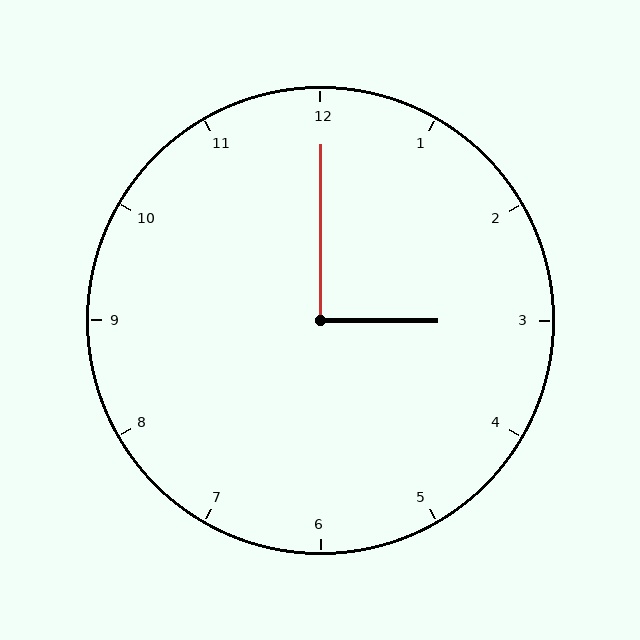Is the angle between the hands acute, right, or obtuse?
It is right.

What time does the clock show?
3:00.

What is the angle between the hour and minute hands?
Approximately 90 degrees.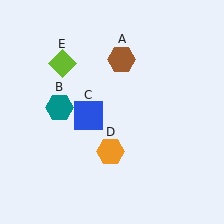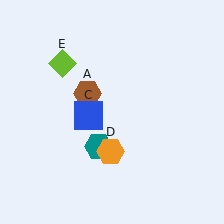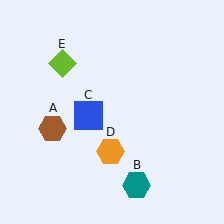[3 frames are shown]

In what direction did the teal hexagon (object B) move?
The teal hexagon (object B) moved down and to the right.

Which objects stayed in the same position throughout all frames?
Blue square (object C) and orange hexagon (object D) and lime diamond (object E) remained stationary.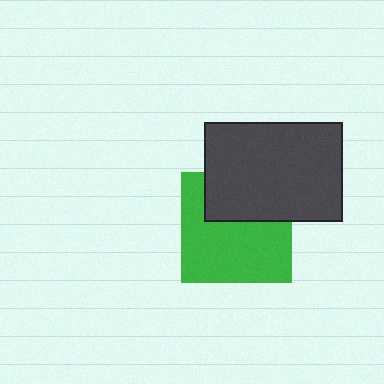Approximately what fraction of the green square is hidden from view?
Roughly 36% of the green square is hidden behind the dark gray rectangle.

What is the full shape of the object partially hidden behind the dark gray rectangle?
The partially hidden object is a green square.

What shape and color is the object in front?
The object in front is a dark gray rectangle.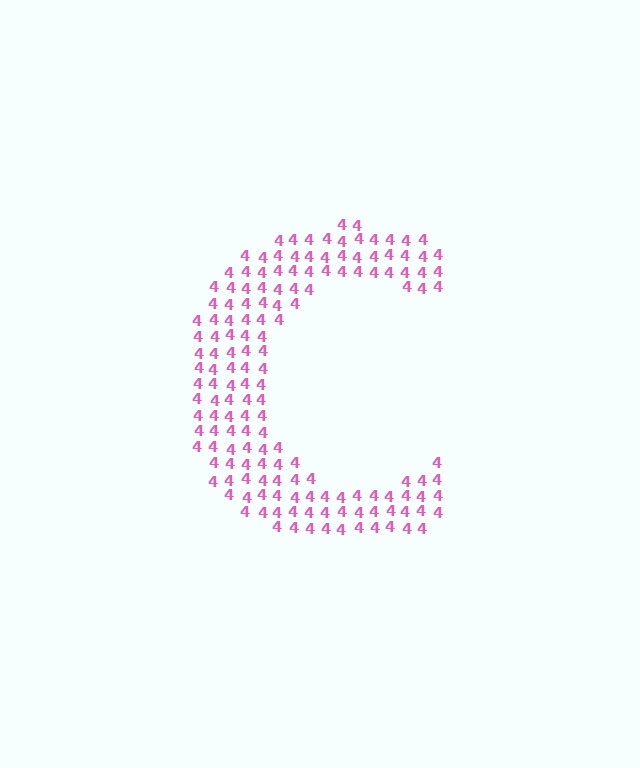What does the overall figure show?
The overall figure shows the letter C.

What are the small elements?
The small elements are digit 4's.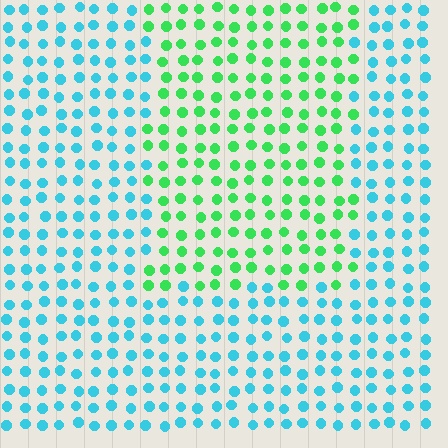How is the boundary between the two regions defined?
The boundary is defined purely by a slight shift in hue (about 57 degrees). Spacing, size, and orientation are identical on both sides.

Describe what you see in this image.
The image is filled with small cyan elements in a uniform arrangement. A rectangle-shaped region is visible where the elements are tinted to a slightly different hue, forming a subtle color boundary.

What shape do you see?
I see a rectangle.